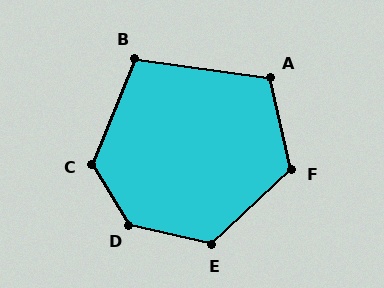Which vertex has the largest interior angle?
D, at approximately 135 degrees.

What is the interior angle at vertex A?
Approximately 111 degrees (obtuse).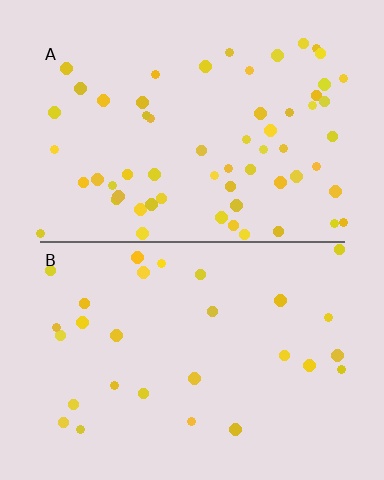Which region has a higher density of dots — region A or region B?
A (the top).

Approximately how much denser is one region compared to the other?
Approximately 2.1× — region A over region B.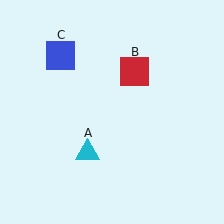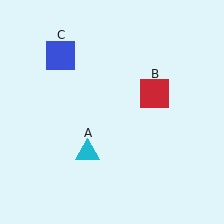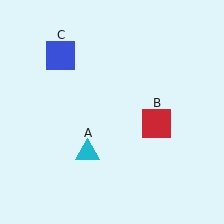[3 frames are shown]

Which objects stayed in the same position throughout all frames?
Cyan triangle (object A) and blue square (object C) remained stationary.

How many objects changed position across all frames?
1 object changed position: red square (object B).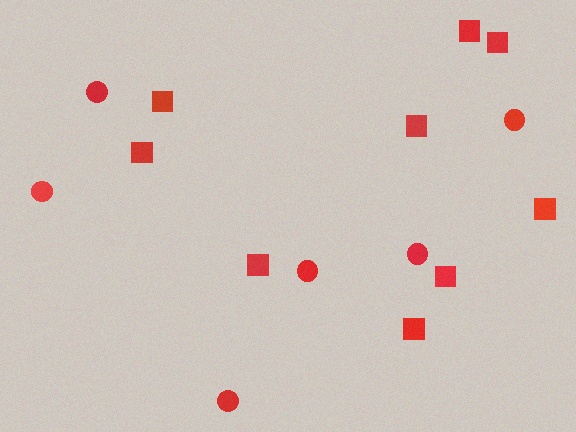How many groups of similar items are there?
There are 2 groups: one group of squares (9) and one group of circles (6).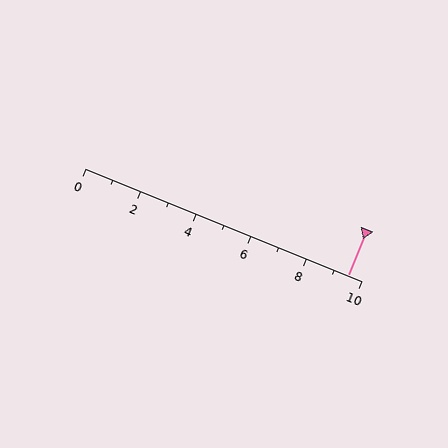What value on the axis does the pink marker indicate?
The marker indicates approximately 9.5.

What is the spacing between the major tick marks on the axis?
The major ticks are spaced 2 apart.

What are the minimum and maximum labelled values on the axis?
The axis runs from 0 to 10.